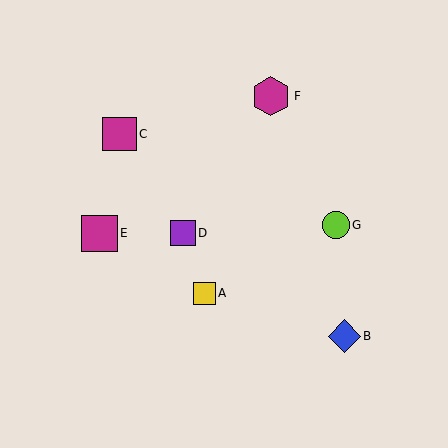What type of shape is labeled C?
Shape C is a magenta square.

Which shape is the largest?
The magenta hexagon (labeled F) is the largest.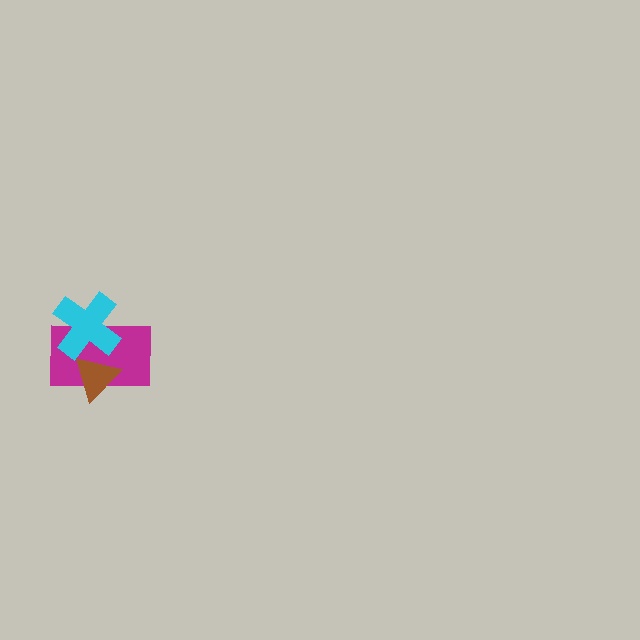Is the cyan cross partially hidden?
No, no other shape covers it.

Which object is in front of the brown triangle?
The cyan cross is in front of the brown triangle.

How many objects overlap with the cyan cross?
2 objects overlap with the cyan cross.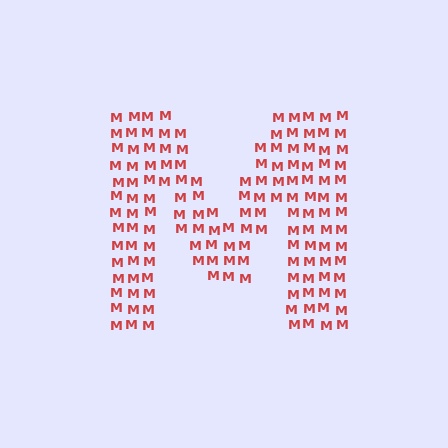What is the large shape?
The large shape is the letter M.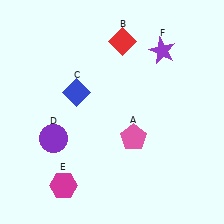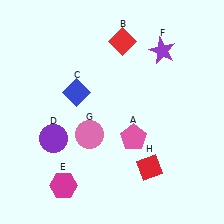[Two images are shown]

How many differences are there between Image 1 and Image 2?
There are 2 differences between the two images.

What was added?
A pink circle (G), a red diamond (H) were added in Image 2.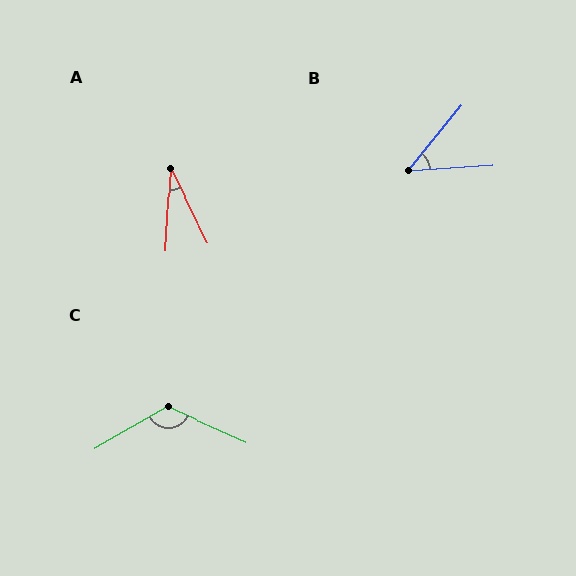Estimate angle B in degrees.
Approximately 47 degrees.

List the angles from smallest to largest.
A (30°), B (47°), C (126°).